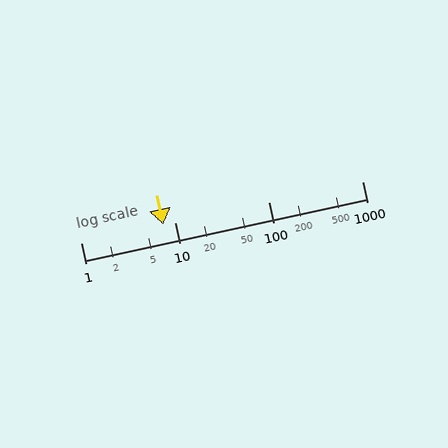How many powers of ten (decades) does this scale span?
The scale spans 3 decades, from 1 to 1000.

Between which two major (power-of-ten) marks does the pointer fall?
The pointer is between 1 and 10.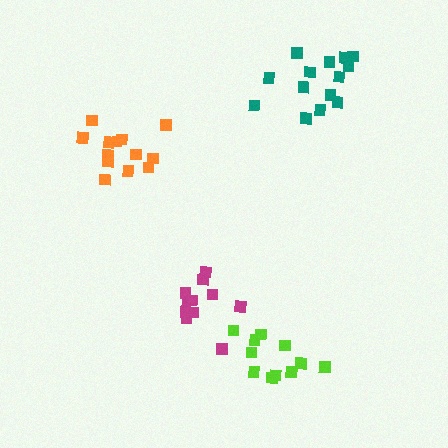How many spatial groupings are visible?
There are 4 spatial groupings.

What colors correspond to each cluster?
The clusters are colored: magenta, orange, lime, teal.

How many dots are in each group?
Group 1: 11 dots, Group 2: 13 dots, Group 3: 11 dots, Group 4: 15 dots (50 total).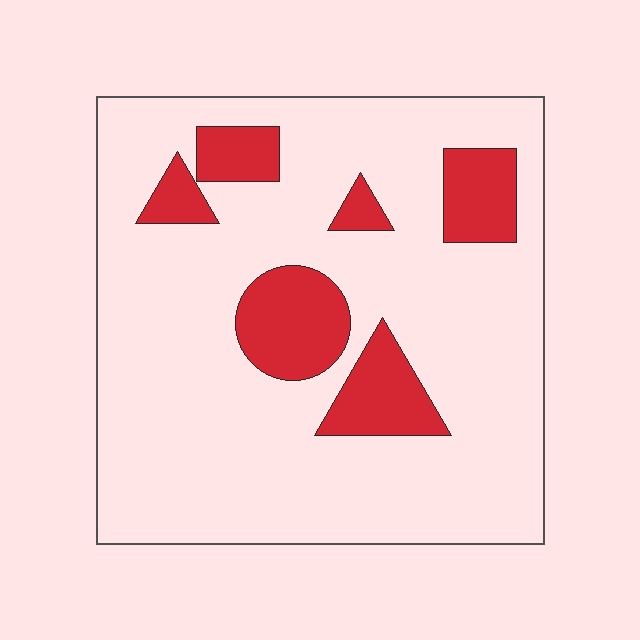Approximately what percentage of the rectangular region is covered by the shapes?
Approximately 20%.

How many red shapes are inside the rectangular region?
6.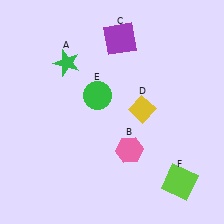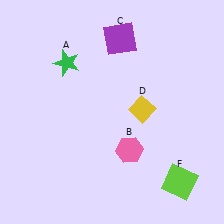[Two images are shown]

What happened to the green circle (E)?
The green circle (E) was removed in Image 2. It was in the top-left area of Image 1.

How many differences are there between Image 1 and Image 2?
There is 1 difference between the two images.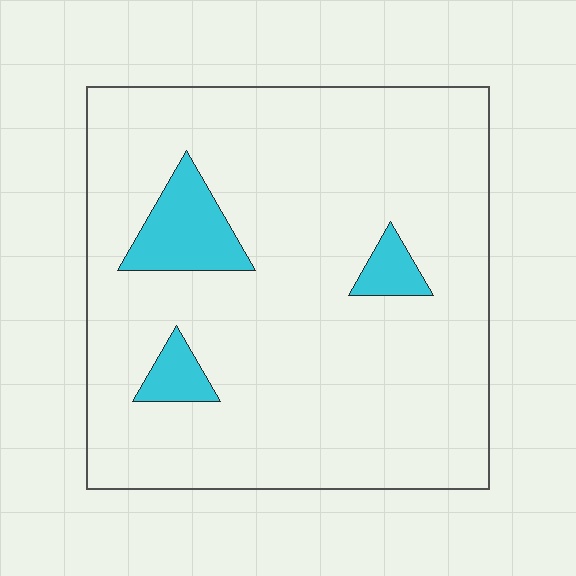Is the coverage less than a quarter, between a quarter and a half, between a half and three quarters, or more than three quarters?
Less than a quarter.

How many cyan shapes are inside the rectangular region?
3.